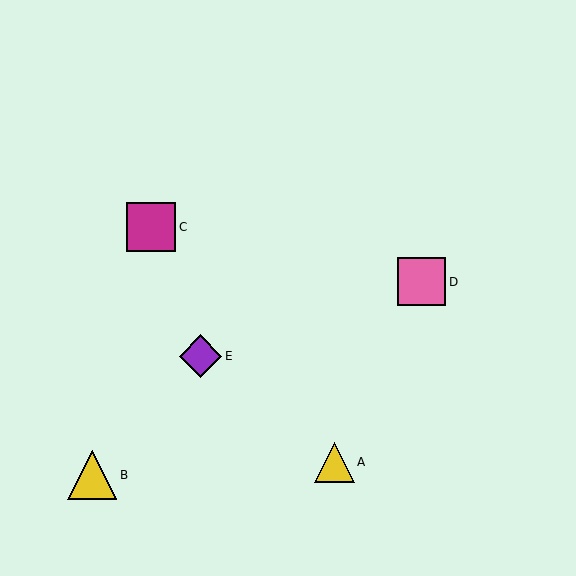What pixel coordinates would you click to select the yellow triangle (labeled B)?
Click at (92, 475) to select the yellow triangle B.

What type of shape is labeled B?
Shape B is a yellow triangle.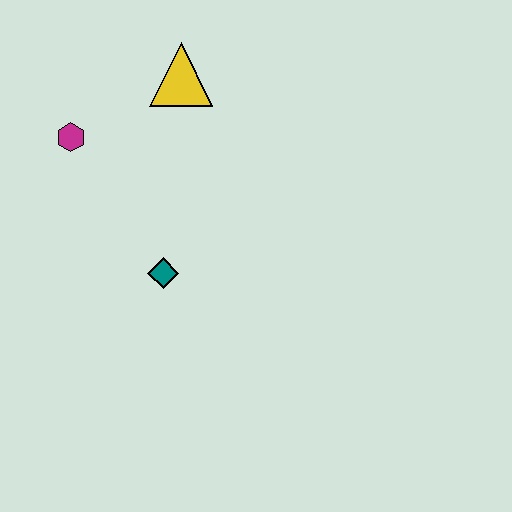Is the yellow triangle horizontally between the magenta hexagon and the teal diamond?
No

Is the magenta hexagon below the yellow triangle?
Yes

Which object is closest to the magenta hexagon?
The yellow triangle is closest to the magenta hexagon.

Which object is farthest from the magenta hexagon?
The teal diamond is farthest from the magenta hexagon.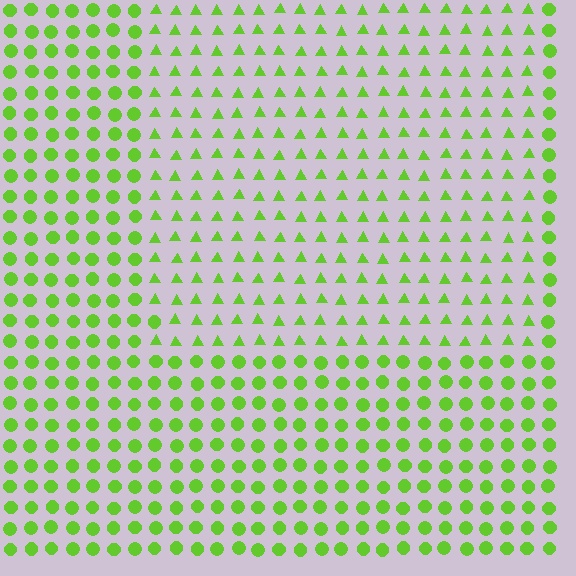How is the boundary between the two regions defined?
The boundary is defined by a change in element shape: triangles inside vs. circles outside. All elements share the same color and spacing.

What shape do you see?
I see a rectangle.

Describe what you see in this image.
The image is filled with small lime elements arranged in a uniform grid. A rectangle-shaped region contains triangles, while the surrounding area contains circles. The boundary is defined purely by the change in element shape.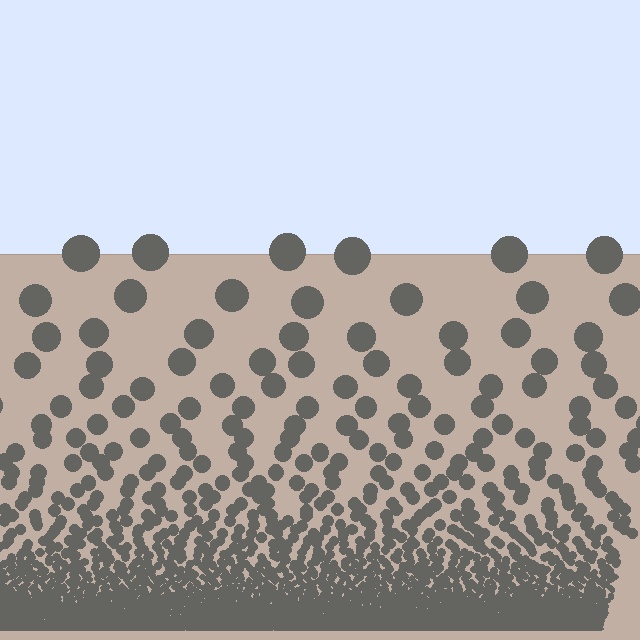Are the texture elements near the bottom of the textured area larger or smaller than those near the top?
Smaller. The gradient is inverted — elements near the bottom are smaller and denser.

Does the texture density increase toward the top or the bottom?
Density increases toward the bottom.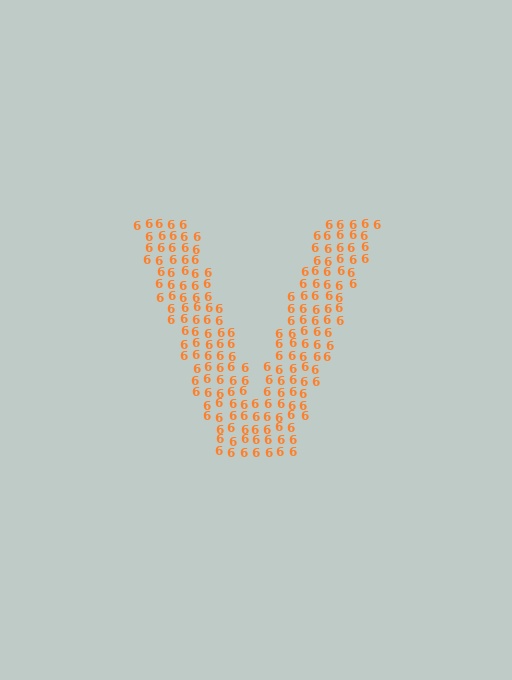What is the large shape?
The large shape is the letter V.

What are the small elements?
The small elements are digit 6's.